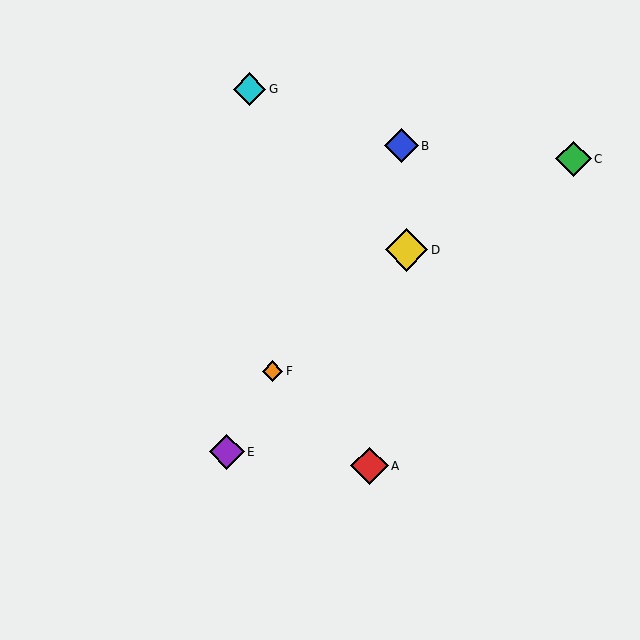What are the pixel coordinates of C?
Object C is at (573, 159).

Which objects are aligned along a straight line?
Objects B, E, F are aligned along a straight line.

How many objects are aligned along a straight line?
3 objects (B, E, F) are aligned along a straight line.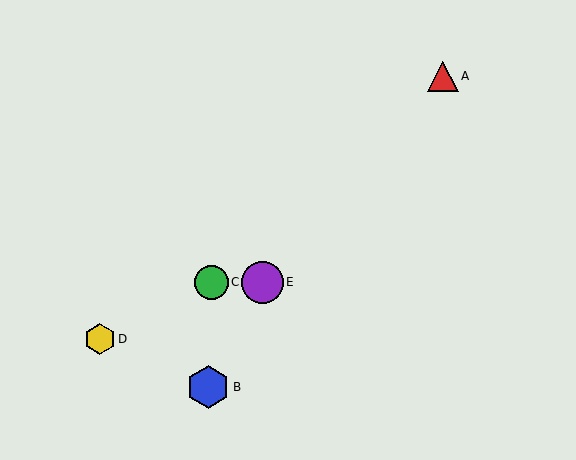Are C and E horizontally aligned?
Yes, both are at y≈282.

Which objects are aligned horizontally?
Objects C, E are aligned horizontally.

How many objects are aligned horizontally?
2 objects (C, E) are aligned horizontally.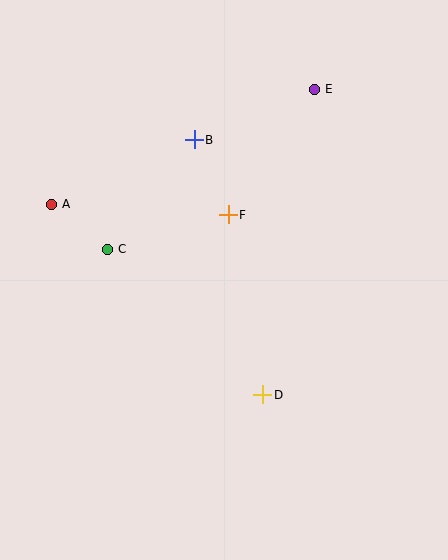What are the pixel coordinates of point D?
Point D is at (263, 395).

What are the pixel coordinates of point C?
Point C is at (107, 249).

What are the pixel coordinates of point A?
Point A is at (51, 204).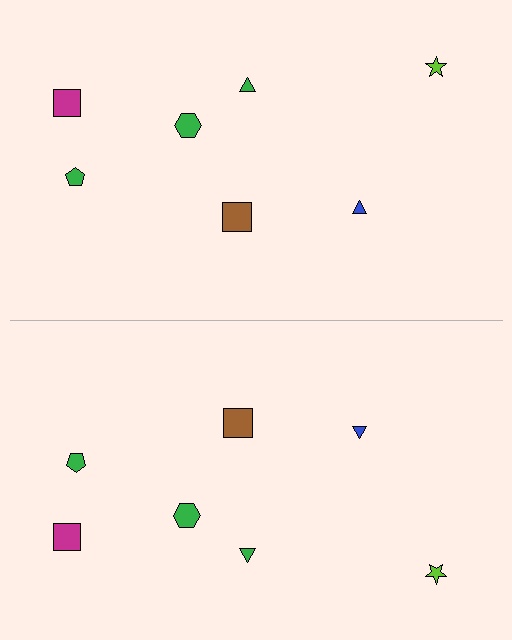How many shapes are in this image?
There are 14 shapes in this image.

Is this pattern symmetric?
Yes, this pattern has bilateral (reflection) symmetry.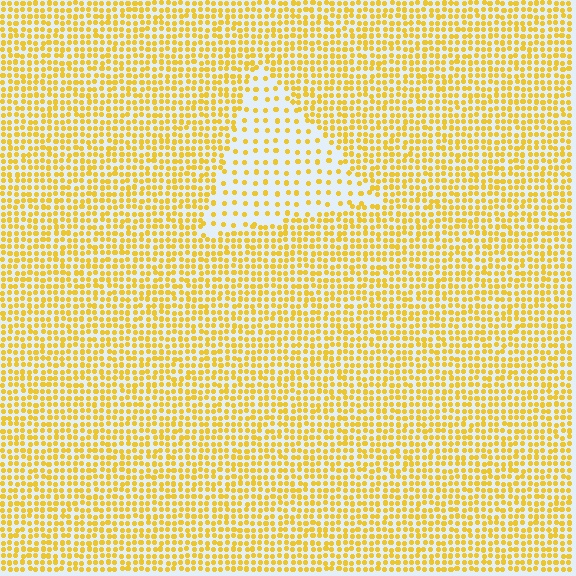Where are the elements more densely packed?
The elements are more densely packed outside the triangle boundary.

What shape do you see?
I see a triangle.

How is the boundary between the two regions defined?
The boundary is defined by a change in element density (approximately 2.5x ratio). All elements are the same color, size, and shape.